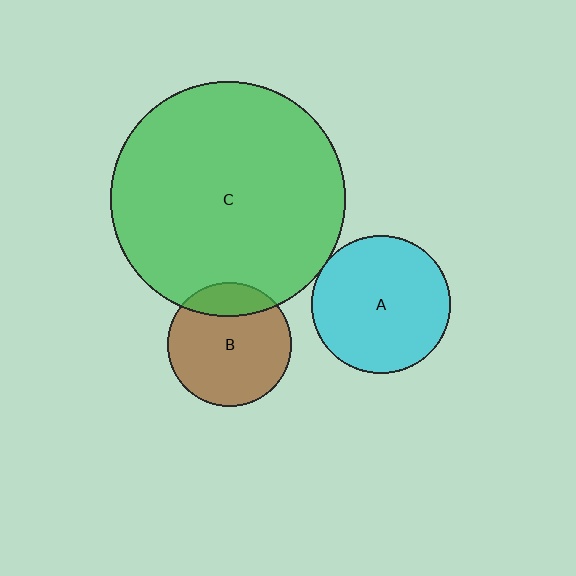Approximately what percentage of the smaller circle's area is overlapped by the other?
Approximately 5%.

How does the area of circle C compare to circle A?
Approximately 2.9 times.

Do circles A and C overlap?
Yes.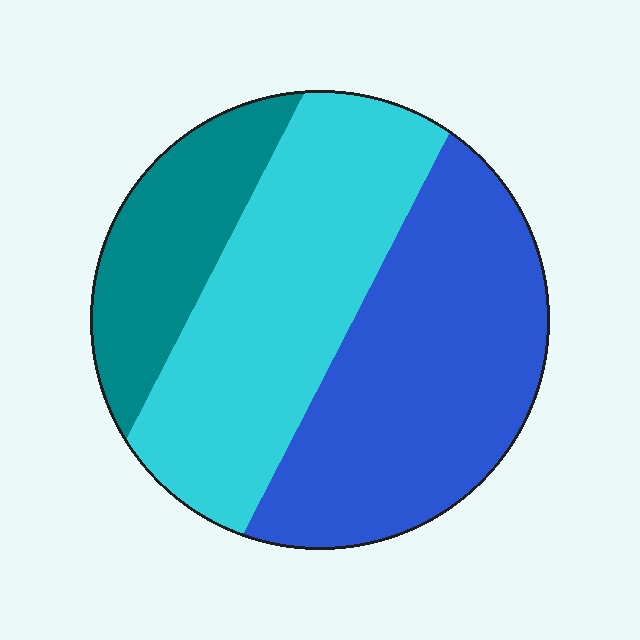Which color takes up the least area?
Teal, at roughly 20%.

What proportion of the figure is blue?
Blue takes up about two fifths (2/5) of the figure.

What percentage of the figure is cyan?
Cyan covers 39% of the figure.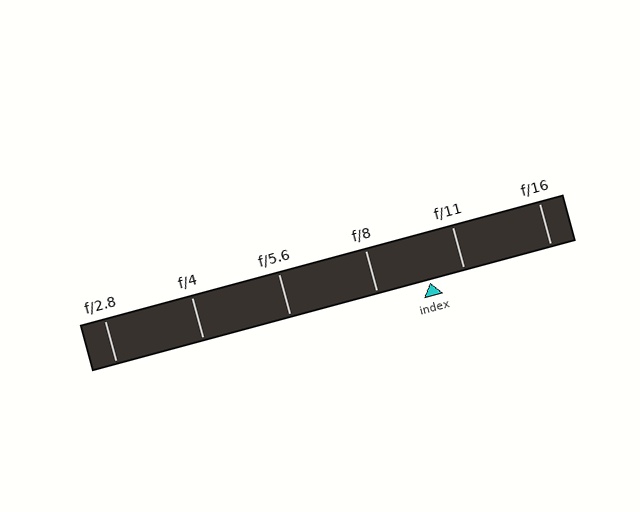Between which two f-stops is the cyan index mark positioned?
The index mark is between f/8 and f/11.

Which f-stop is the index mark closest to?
The index mark is closest to f/11.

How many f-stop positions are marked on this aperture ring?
There are 6 f-stop positions marked.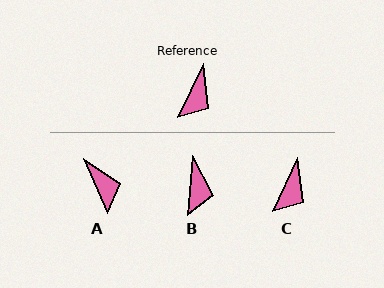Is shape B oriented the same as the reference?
No, it is off by about 20 degrees.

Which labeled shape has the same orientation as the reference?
C.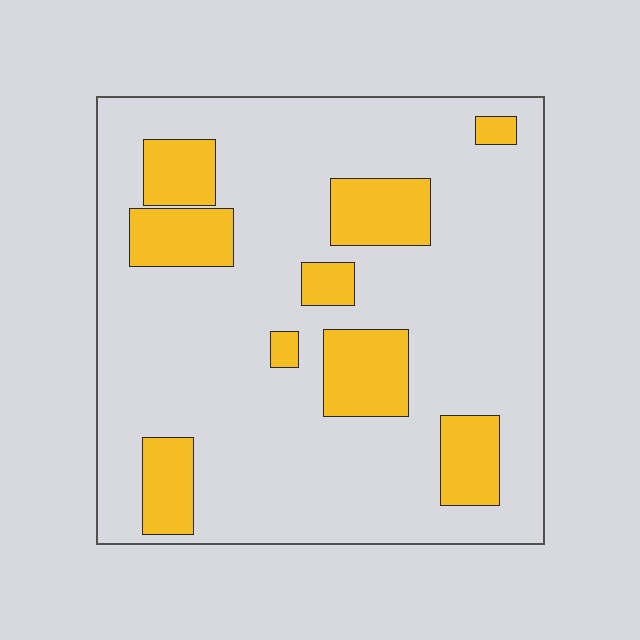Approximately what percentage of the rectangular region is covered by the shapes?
Approximately 20%.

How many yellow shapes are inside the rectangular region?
9.